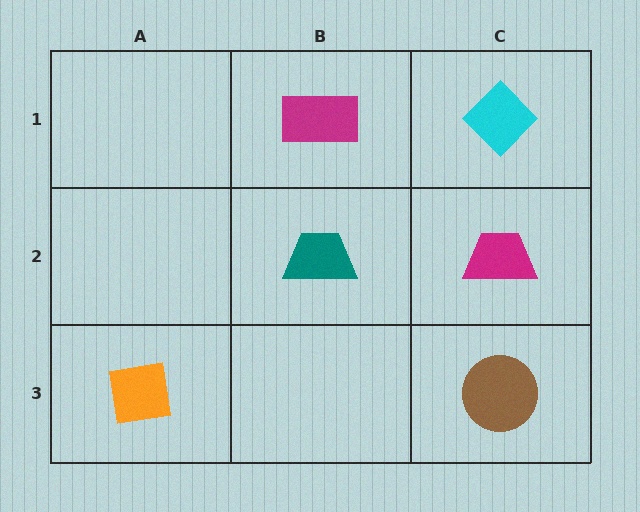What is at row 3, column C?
A brown circle.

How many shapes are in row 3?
2 shapes.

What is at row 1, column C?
A cyan diamond.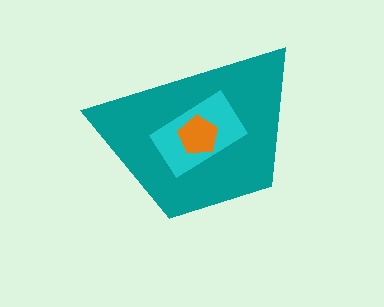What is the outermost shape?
The teal trapezoid.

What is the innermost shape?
The orange pentagon.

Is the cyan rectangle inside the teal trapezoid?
Yes.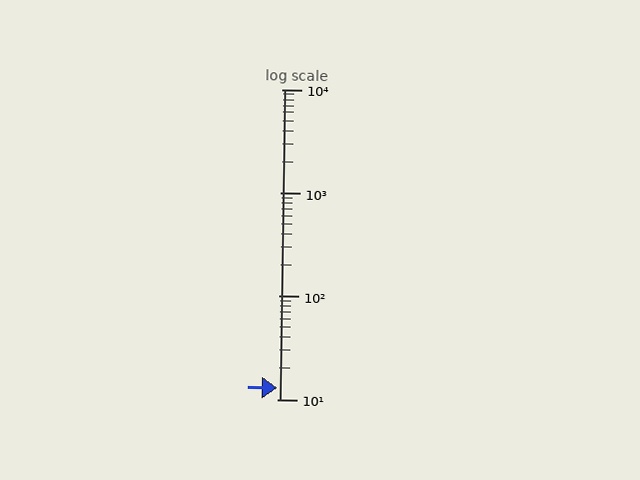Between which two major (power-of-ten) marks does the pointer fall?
The pointer is between 10 and 100.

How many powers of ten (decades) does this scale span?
The scale spans 3 decades, from 10 to 10000.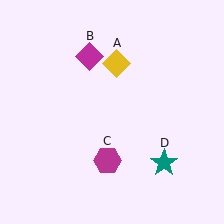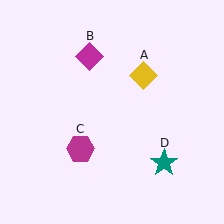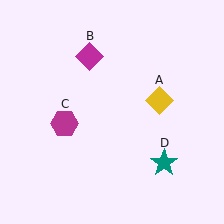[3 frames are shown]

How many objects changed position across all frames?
2 objects changed position: yellow diamond (object A), magenta hexagon (object C).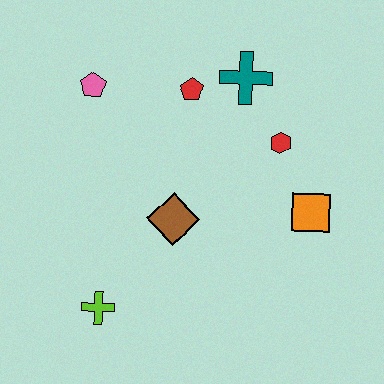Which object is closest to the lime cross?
The brown diamond is closest to the lime cross.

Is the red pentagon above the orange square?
Yes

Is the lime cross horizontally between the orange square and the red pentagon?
No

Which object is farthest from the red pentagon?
The lime cross is farthest from the red pentagon.